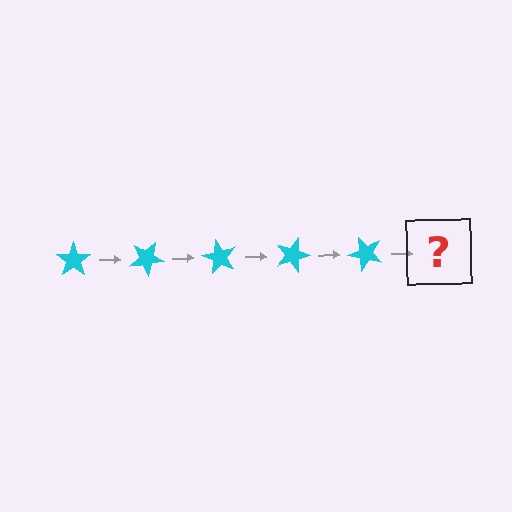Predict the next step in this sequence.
The next step is a cyan star rotated 150 degrees.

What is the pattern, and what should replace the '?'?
The pattern is that the star rotates 30 degrees each step. The '?' should be a cyan star rotated 150 degrees.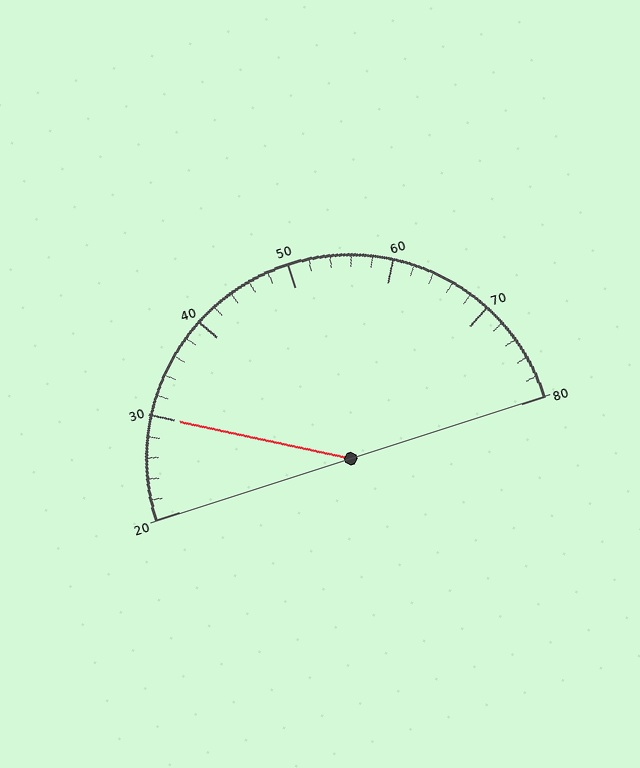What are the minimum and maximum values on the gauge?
The gauge ranges from 20 to 80.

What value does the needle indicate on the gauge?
The needle indicates approximately 30.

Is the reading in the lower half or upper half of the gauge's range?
The reading is in the lower half of the range (20 to 80).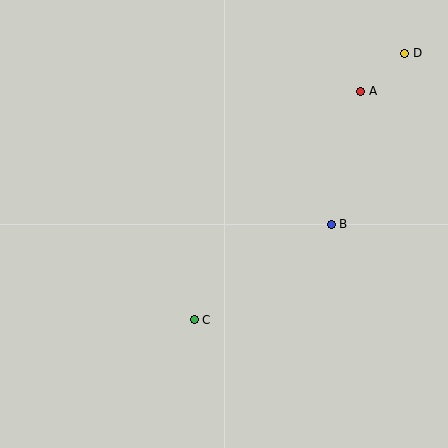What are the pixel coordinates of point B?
Point B is at (331, 224).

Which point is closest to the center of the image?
Point C at (194, 320) is closest to the center.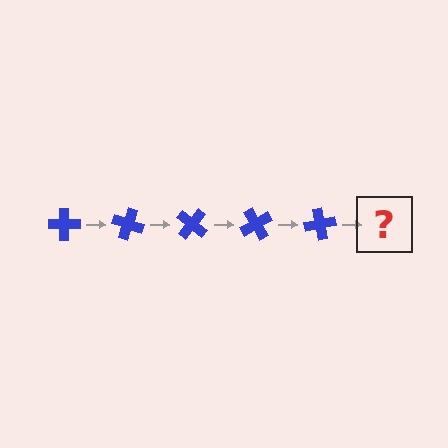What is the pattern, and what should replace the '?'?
The pattern is that the cross rotates 20 degrees each step. The '?' should be a blue cross rotated 100 degrees.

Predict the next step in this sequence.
The next step is a blue cross rotated 100 degrees.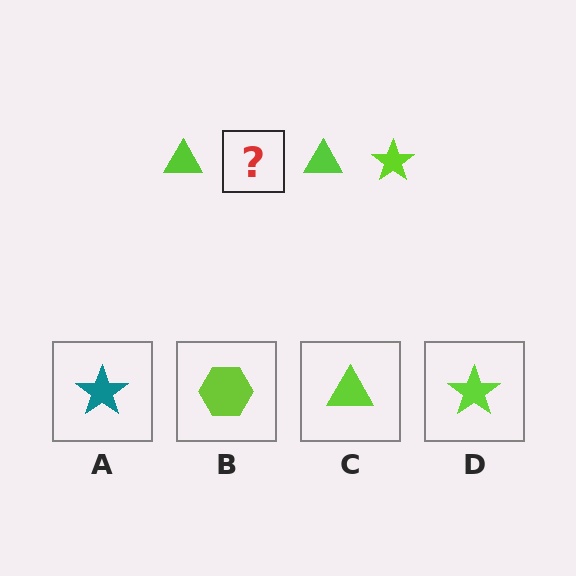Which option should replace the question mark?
Option D.